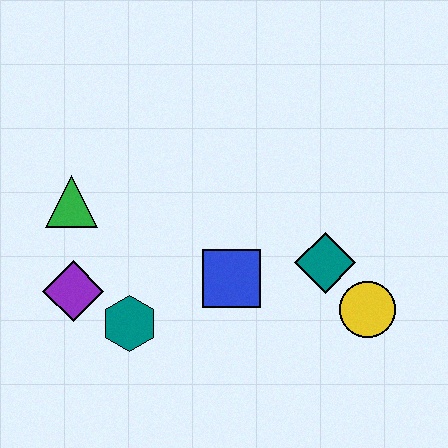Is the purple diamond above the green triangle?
No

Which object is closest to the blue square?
The teal diamond is closest to the blue square.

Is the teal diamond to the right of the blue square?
Yes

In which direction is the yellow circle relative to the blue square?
The yellow circle is to the right of the blue square.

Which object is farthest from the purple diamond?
The yellow circle is farthest from the purple diamond.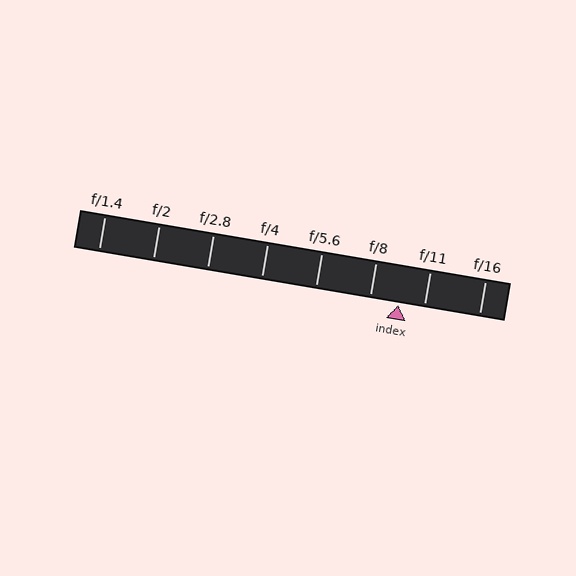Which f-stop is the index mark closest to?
The index mark is closest to f/11.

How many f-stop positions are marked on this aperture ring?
There are 8 f-stop positions marked.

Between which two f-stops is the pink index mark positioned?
The index mark is between f/8 and f/11.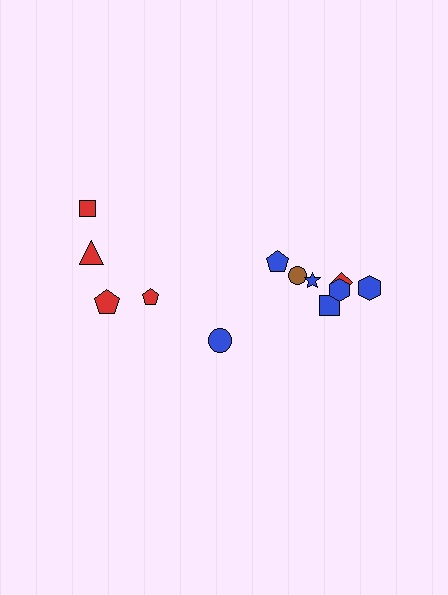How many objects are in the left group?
There are 4 objects.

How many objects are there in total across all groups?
There are 12 objects.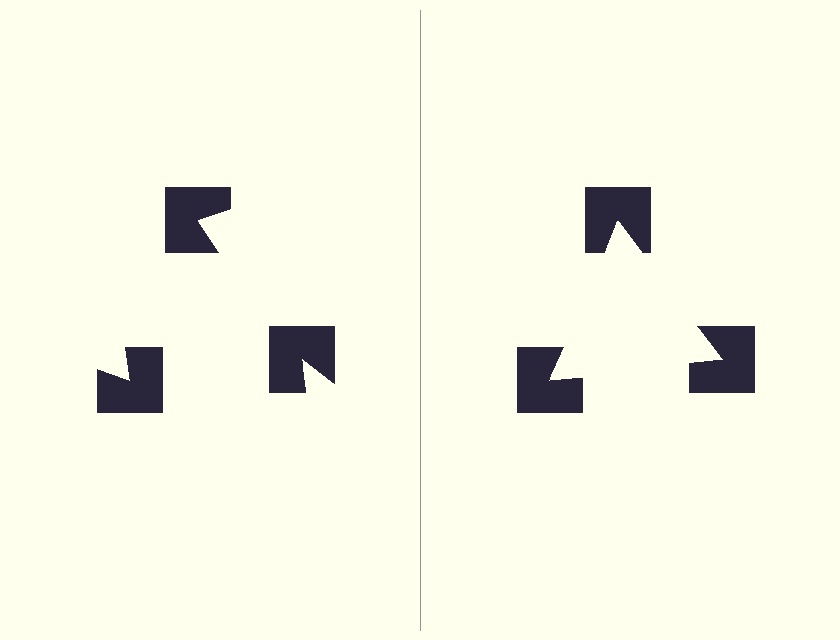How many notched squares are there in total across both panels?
6 — 3 on each side.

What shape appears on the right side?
An illusory triangle.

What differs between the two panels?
The notched squares are positioned identically on both sides; only the wedge orientations differ. On the right they align to a triangle; on the left they are misaligned.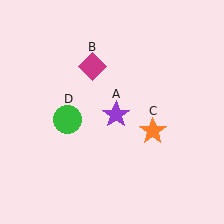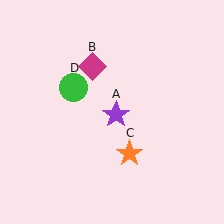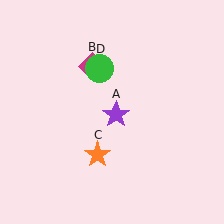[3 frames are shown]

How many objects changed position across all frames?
2 objects changed position: orange star (object C), green circle (object D).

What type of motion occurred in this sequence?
The orange star (object C), green circle (object D) rotated clockwise around the center of the scene.